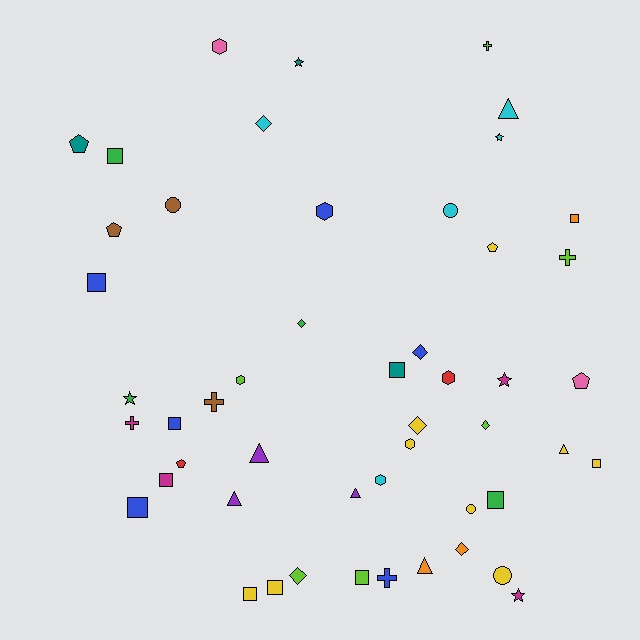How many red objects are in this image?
There are 2 red objects.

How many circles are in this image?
There are 4 circles.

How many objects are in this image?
There are 50 objects.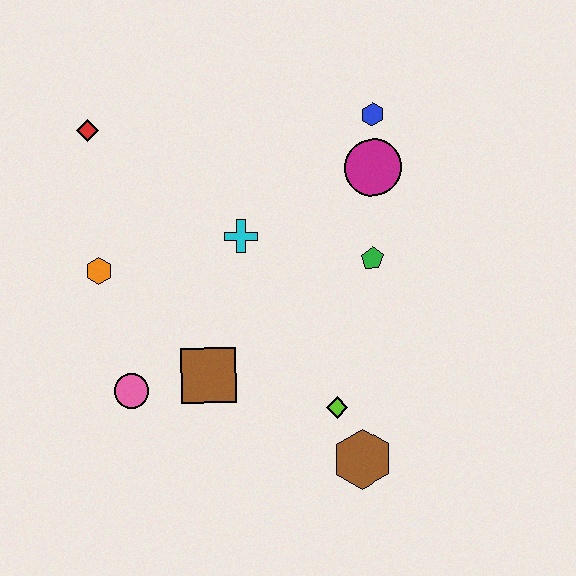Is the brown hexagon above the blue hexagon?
No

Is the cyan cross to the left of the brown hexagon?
Yes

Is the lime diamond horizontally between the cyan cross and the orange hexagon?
No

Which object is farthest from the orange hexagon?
The brown hexagon is farthest from the orange hexagon.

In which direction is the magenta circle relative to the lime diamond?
The magenta circle is above the lime diamond.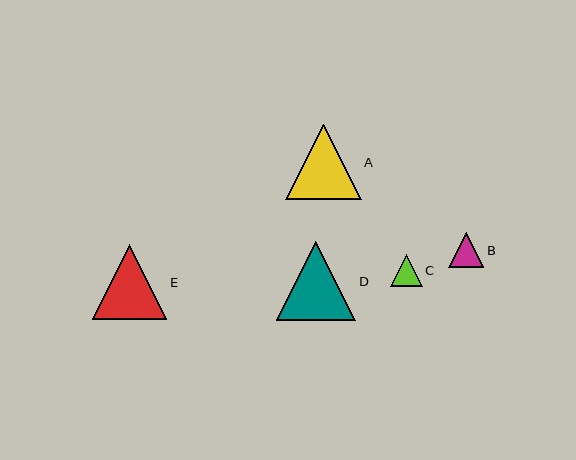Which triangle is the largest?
Triangle D is the largest with a size of approximately 79 pixels.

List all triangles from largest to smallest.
From largest to smallest: D, A, E, B, C.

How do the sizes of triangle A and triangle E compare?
Triangle A and triangle E are approximately the same size.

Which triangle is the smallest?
Triangle C is the smallest with a size of approximately 32 pixels.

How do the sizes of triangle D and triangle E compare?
Triangle D and triangle E are approximately the same size.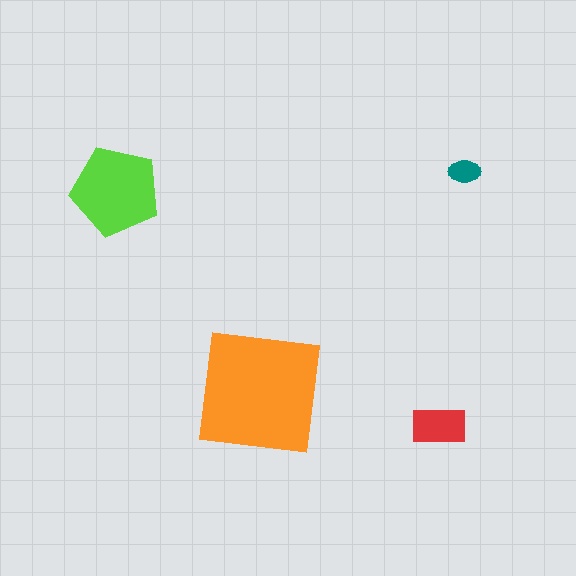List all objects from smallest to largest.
The teal ellipse, the red rectangle, the lime pentagon, the orange square.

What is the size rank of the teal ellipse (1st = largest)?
4th.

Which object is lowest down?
The red rectangle is bottommost.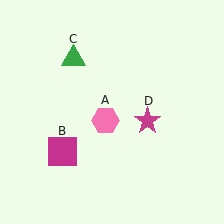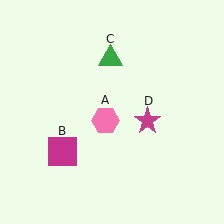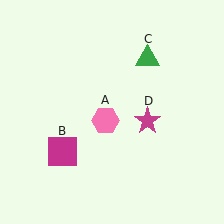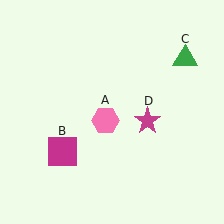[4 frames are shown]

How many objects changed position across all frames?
1 object changed position: green triangle (object C).